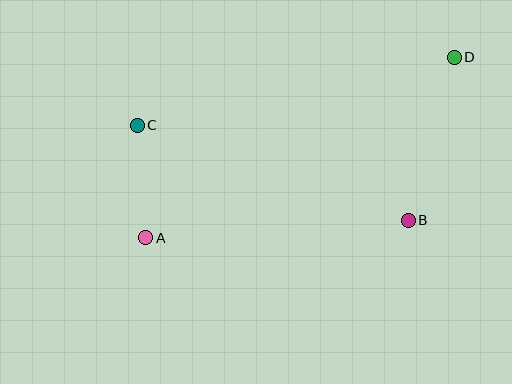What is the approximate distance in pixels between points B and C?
The distance between B and C is approximately 287 pixels.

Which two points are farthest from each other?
Points A and D are farthest from each other.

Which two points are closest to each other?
Points A and C are closest to each other.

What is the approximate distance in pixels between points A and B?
The distance between A and B is approximately 263 pixels.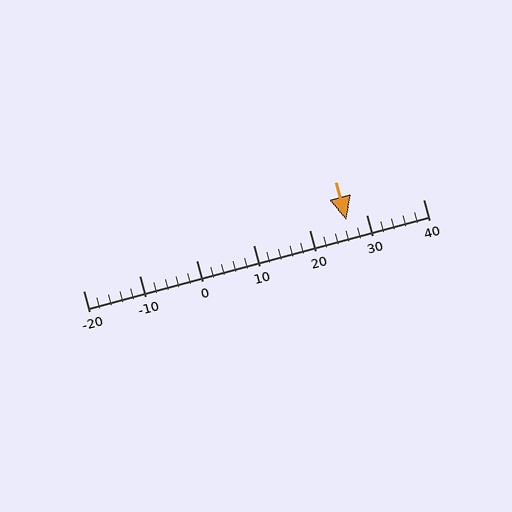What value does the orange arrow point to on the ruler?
The orange arrow points to approximately 26.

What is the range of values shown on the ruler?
The ruler shows values from -20 to 40.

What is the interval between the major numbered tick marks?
The major tick marks are spaced 10 units apart.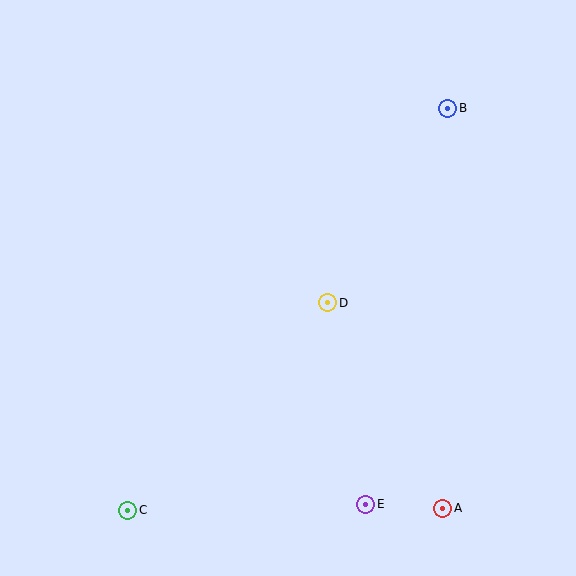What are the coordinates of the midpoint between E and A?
The midpoint between E and A is at (404, 506).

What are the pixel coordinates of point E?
Point E is at (366, 504).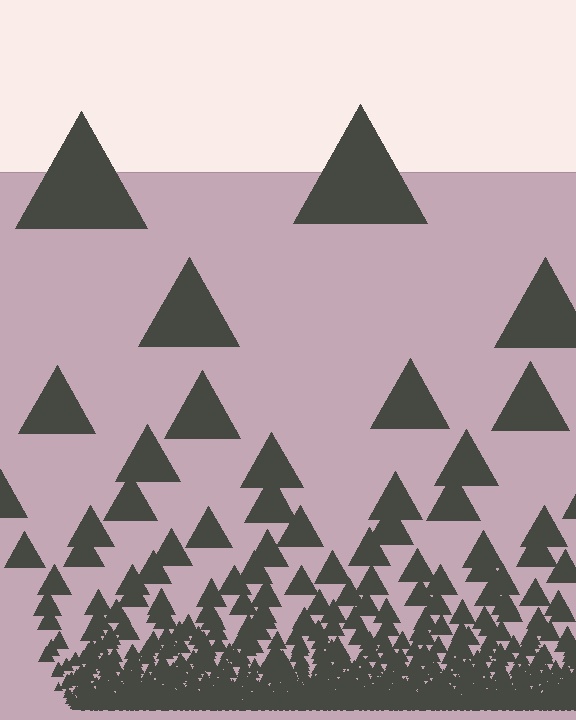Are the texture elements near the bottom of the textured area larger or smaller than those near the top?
Smaller. The gradient is inverted — elements near the bottom are smaller and denser.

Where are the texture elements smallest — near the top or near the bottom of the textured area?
Near the bottom.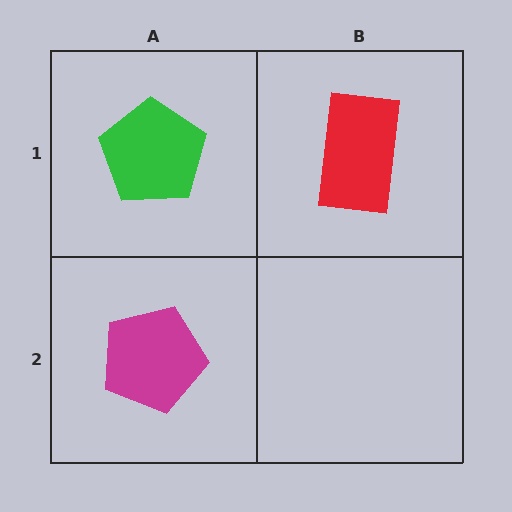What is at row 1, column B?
A red rectangle.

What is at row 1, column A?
A green pentagon.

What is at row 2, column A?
A magenta pentagon.